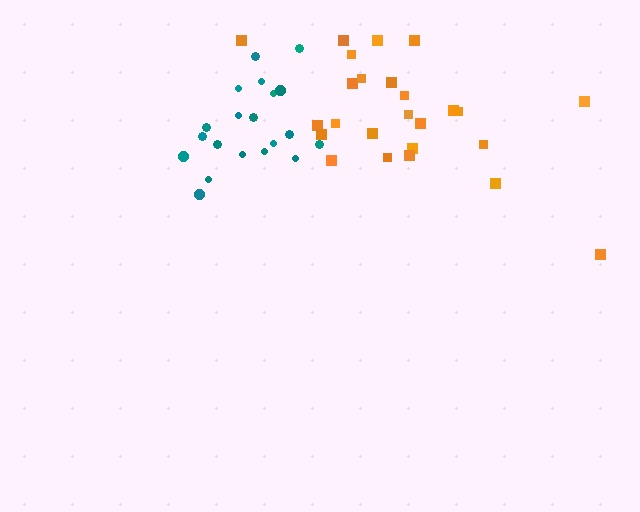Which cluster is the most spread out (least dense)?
Orange.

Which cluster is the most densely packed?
Teal.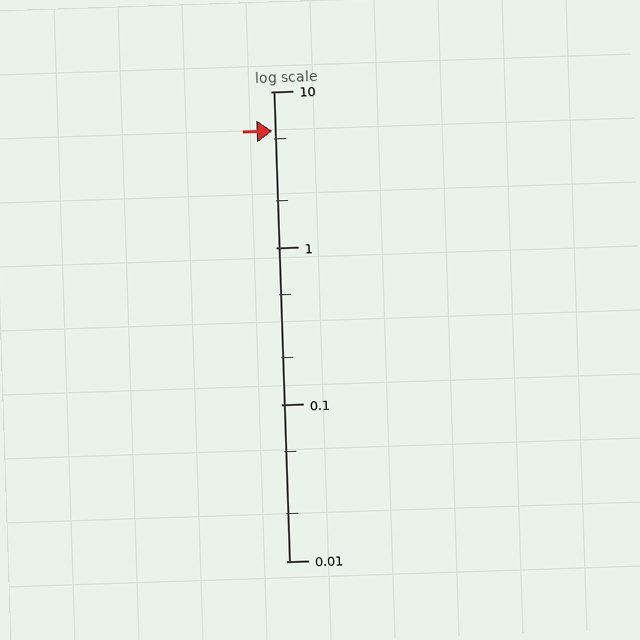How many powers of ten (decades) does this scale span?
The scale spans 3 decades, from 0.01 to 10.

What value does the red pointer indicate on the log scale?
The pointer indicates approximately 5.6.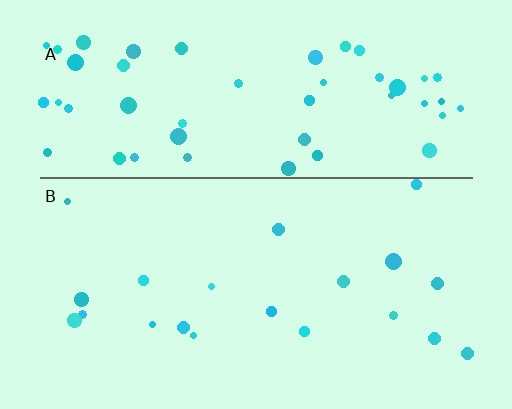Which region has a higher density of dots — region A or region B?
A (the top).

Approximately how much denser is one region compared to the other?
Approximately 2.7× — region A over region B.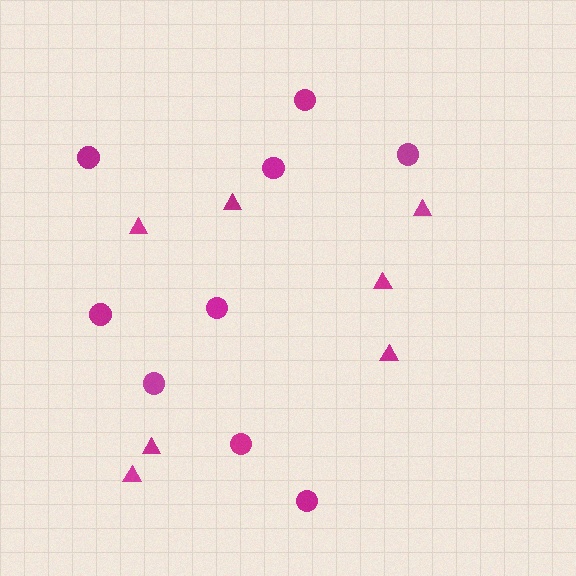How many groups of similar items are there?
There are 2 groups: one group of circles (9) and one group of triangles (7).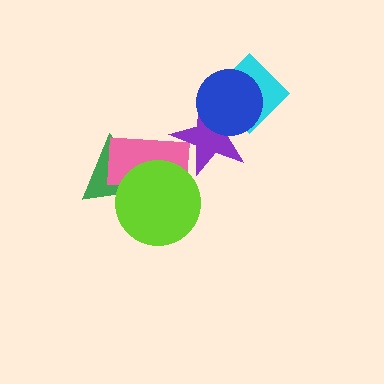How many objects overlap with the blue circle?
2 objects overlap with the blue circle.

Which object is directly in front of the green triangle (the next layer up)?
The pink rectangle is directly in front of the green triangle.